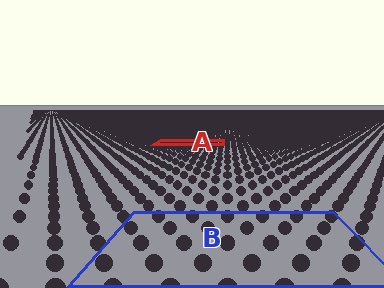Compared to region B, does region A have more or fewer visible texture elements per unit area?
Region A has more texture elements per unit area — they are packed more densely because it is farther away.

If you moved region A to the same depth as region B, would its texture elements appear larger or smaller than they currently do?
They would appear larger. At a closer depth, the same texture elements are projected at a bigger on-screen size.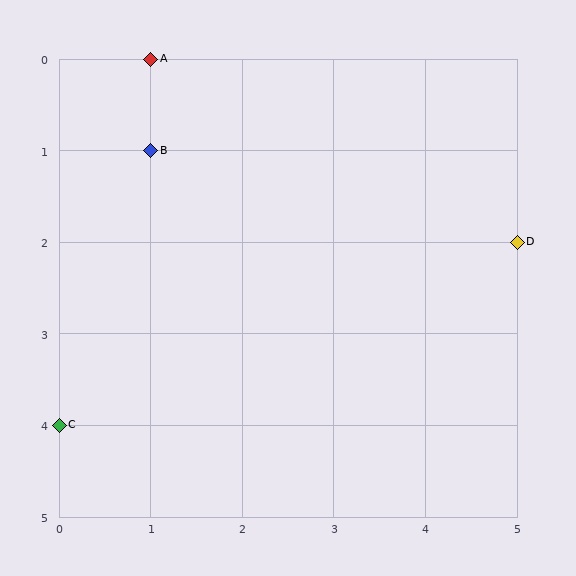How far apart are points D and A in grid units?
Points D and A are 4 columns and 2 rows apart (about 4.5 grid units diagonally).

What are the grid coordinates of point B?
Point B is at grid coordinates (1, 1).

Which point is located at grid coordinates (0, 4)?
Point C is at (0, 4).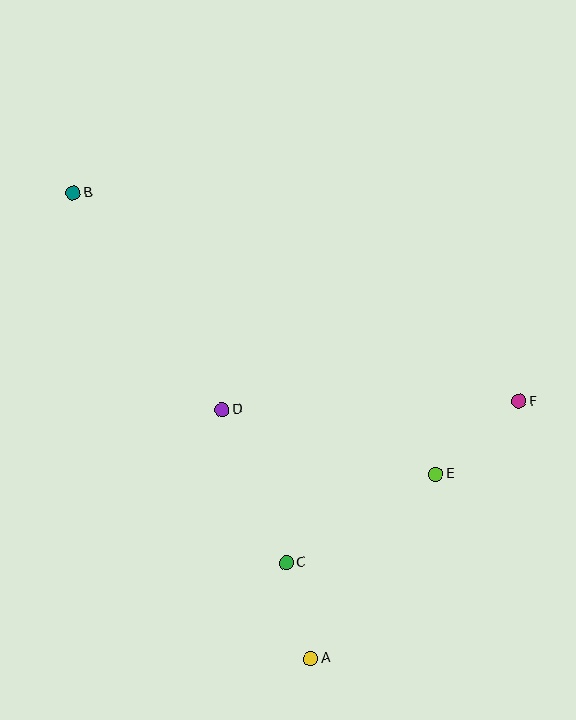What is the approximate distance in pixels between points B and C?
The distance between B and C is approximately 427 pixels.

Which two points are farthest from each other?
Points A and B are farthest from each other.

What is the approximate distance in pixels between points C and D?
The distance between C and D is approximately 166 pixels.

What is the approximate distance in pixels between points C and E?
The distance between C and E is approximately 173 pixels.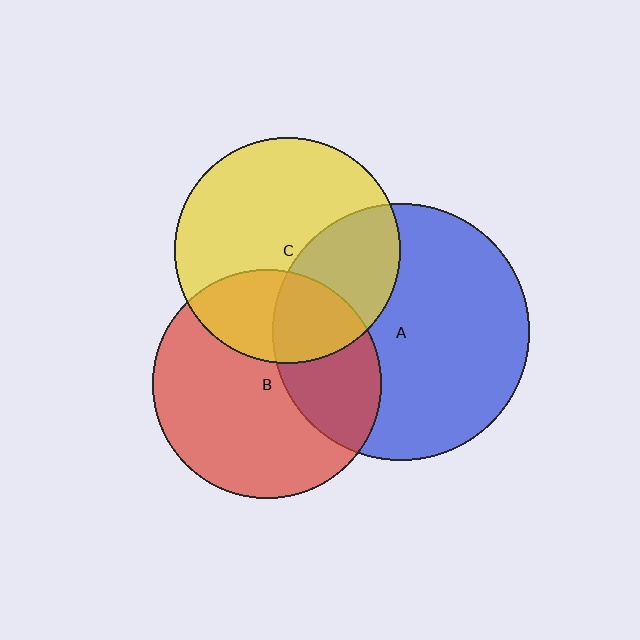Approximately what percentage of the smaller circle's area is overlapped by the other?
Approximately 35%.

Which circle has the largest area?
Circle A (blue).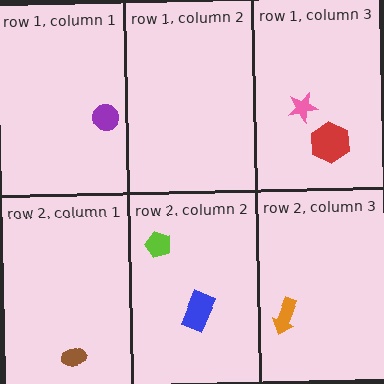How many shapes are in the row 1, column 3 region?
2.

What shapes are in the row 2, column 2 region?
The lime pentagon, the blue rectangle.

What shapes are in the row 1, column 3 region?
The red hexagon, the pink star.